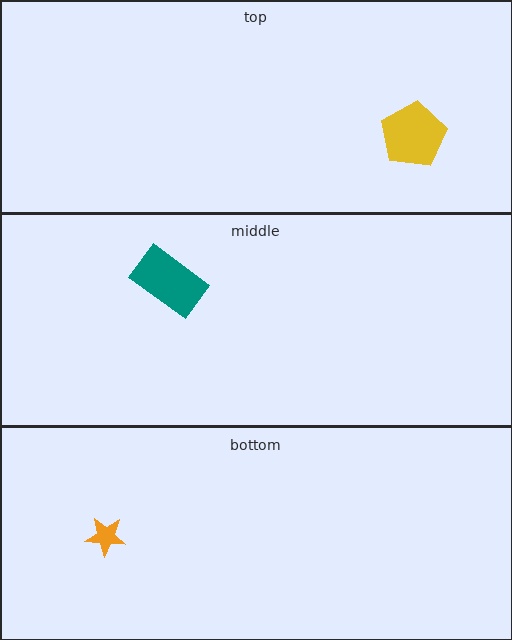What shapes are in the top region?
The yellow pentagon.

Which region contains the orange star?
The bottom region.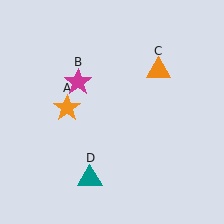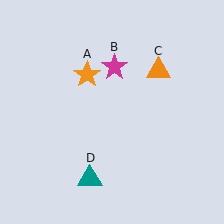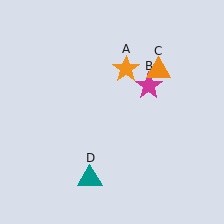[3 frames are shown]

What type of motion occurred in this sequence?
The orange star (object A), magenta star (object B) rotated clockwise around the center of the scene.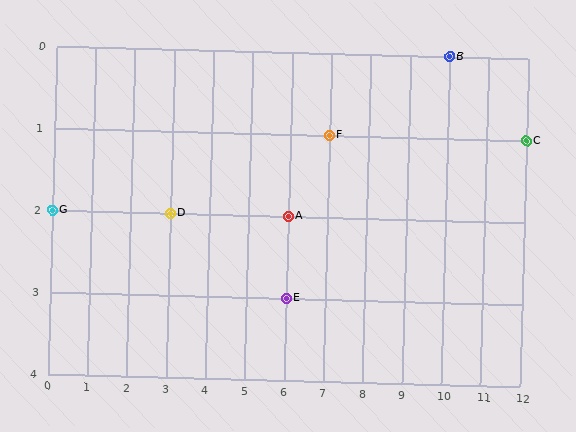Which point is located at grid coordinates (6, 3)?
Point E is at (6, 3).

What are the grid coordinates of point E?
Point E is at grid coordinates (6, 3).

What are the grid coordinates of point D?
Point D is at grid coordinates (3, 2).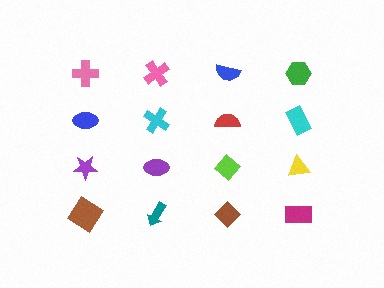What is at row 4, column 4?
A magenta rectangle.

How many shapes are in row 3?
4 shapes.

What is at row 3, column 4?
A yellow triangle.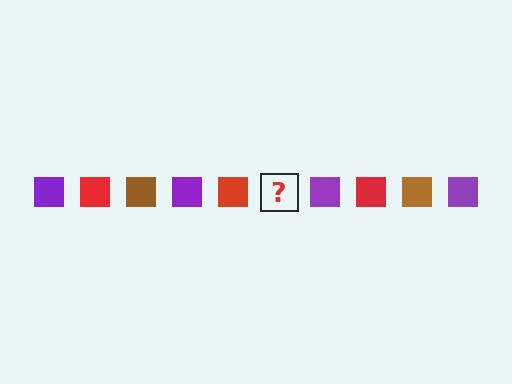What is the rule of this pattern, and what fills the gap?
The rule is that the pattern cycles through purple, red, brown squares. The gap should be filled with a brown square.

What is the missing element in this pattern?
The missing element is a brown square.